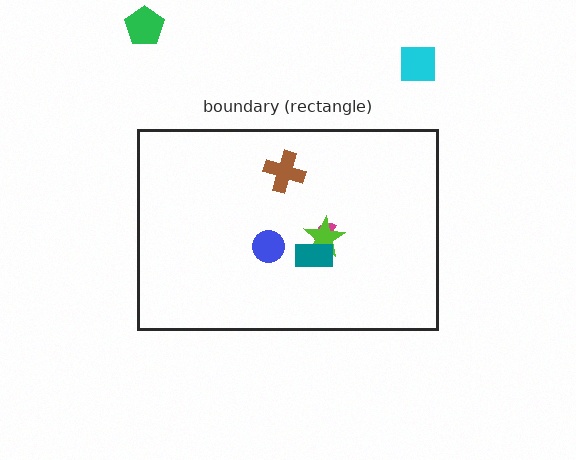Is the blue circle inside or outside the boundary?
Inside.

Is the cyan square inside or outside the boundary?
Outside.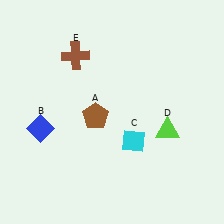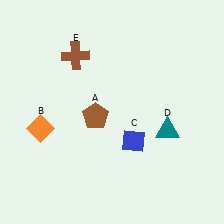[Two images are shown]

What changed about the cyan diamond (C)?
In Image 1, C is cyan. In Image 2, it changed to blue.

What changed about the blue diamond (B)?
In Image 1, B is blue. In Image 2, it changed to orange.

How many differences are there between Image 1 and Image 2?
There are 3 differences between the two images.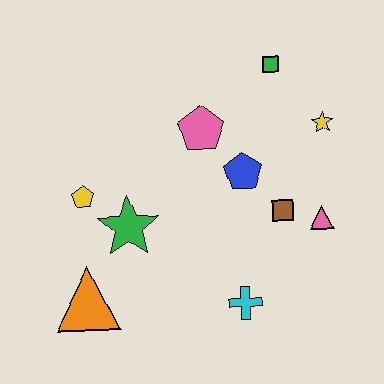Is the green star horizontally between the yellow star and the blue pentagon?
No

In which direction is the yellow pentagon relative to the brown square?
The yellow pentagon is to the left of the brown square.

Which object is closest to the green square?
The yellow star is closest to the green square.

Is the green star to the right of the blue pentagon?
No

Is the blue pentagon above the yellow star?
No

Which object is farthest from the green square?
The orange triangle is farthest from the green square.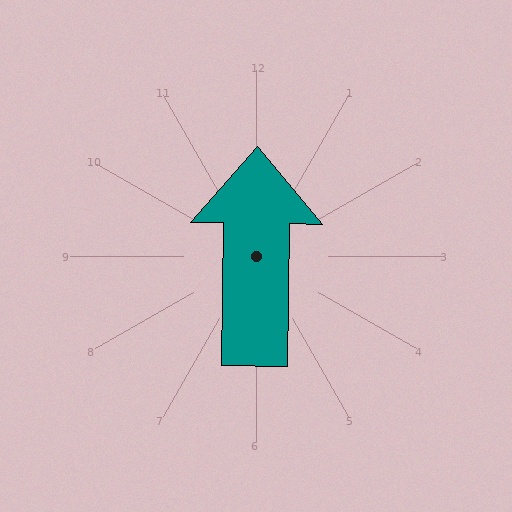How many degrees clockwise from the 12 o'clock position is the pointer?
Approximately 1 degrees.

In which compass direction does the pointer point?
North.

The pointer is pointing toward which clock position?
Roughly 12 o'clock.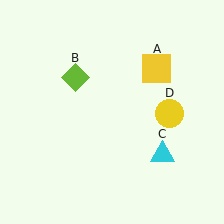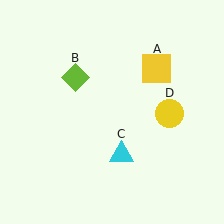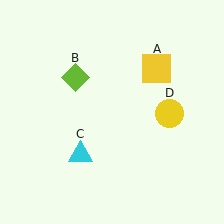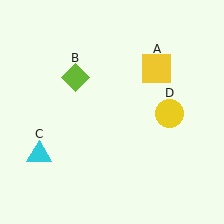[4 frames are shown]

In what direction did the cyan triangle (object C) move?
The cyan triangle (object C) moved left.